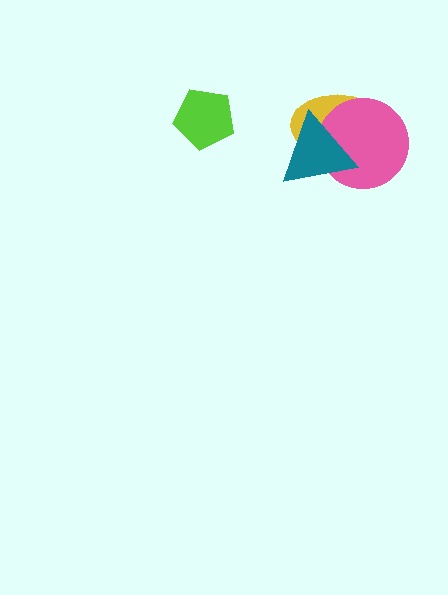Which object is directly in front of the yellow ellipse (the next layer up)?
The pink circle is directly in front of the yellow ellipse.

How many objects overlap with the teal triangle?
2 objects overlap with the teal triangle.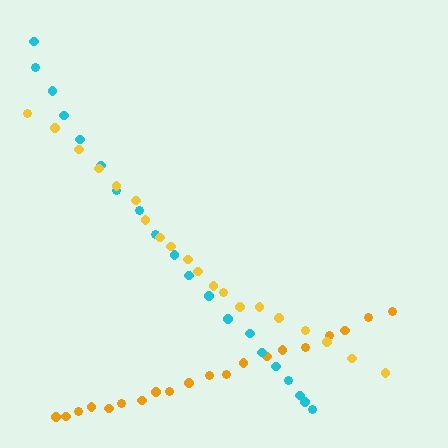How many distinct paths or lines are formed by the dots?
There are 3 distinct paths.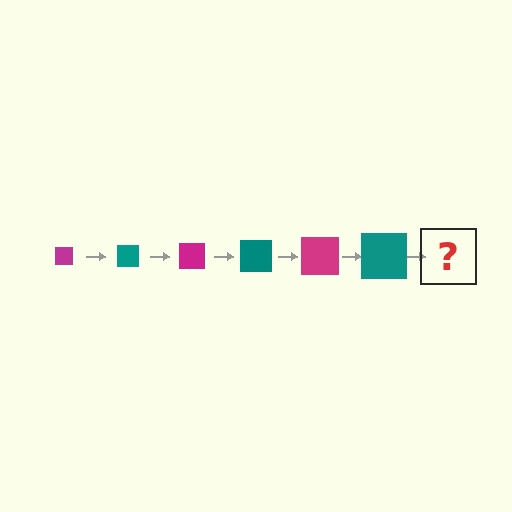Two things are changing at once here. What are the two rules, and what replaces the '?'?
The two rules are that the square grows larger each step and the color cycles through magenta and teal. The '?' should be a magenta square, larger than the previous one.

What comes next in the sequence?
The next element should be a magenta square, larger than the previous one.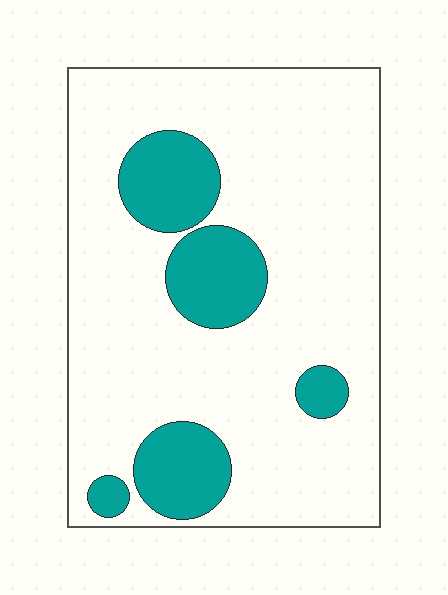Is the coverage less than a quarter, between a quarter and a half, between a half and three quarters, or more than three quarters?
Less than a quarter.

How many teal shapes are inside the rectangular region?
5.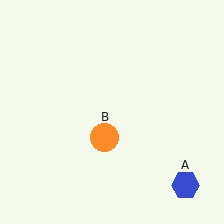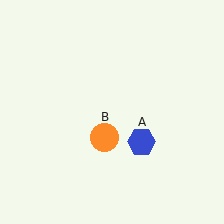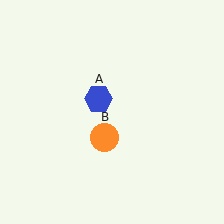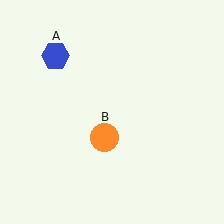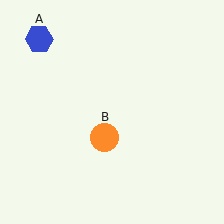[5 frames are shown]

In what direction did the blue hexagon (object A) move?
The blue hexagon (object A) moved up and to the left.